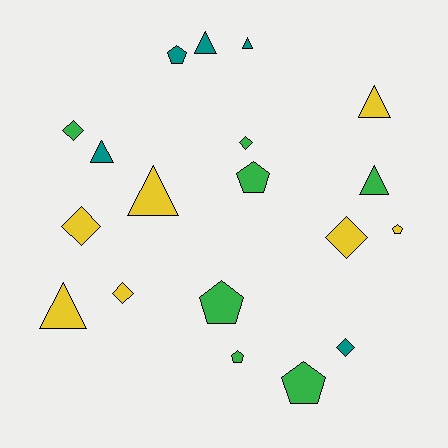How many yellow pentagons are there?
There is 1 yellow pentagon.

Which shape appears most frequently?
Triangle, with 7 objects.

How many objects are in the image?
There are 19 objects.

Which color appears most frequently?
Yellow, with 7 objects.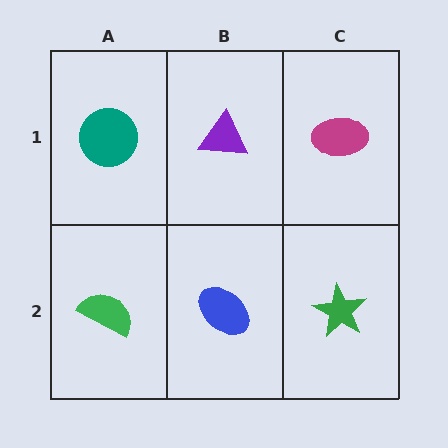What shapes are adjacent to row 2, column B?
A purple triangle (row 1, column B), a green semicircle (row 2, column A), a green star (row 2, column C).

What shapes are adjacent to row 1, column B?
A blue ellipse (row 2, column B), a teal circle (row 1, column A), a magenta ellipse (row 1, column C).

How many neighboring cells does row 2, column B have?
3.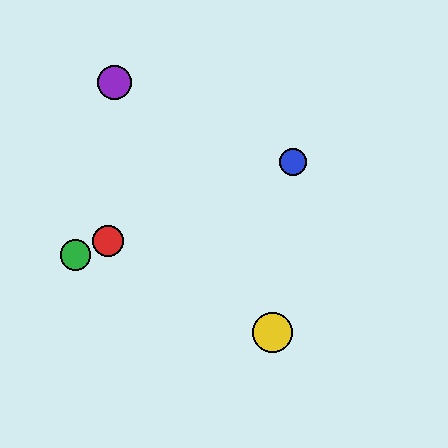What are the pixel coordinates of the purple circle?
The purple circle is at (115, 82).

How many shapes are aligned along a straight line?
3 shapes (the red circle, the blue circle, the green circle) are aligned along a straight line.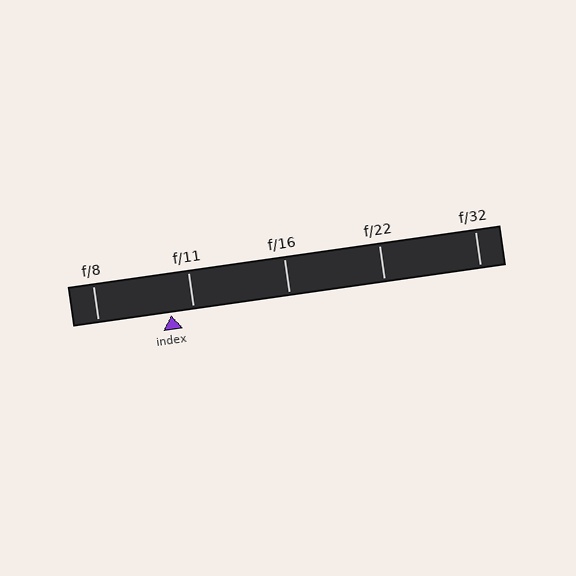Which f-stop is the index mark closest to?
The index mark is closest to f/11.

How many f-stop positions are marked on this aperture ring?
There are 5 f-stop positions marked.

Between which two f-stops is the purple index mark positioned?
The index mark is between f/8 and f/11.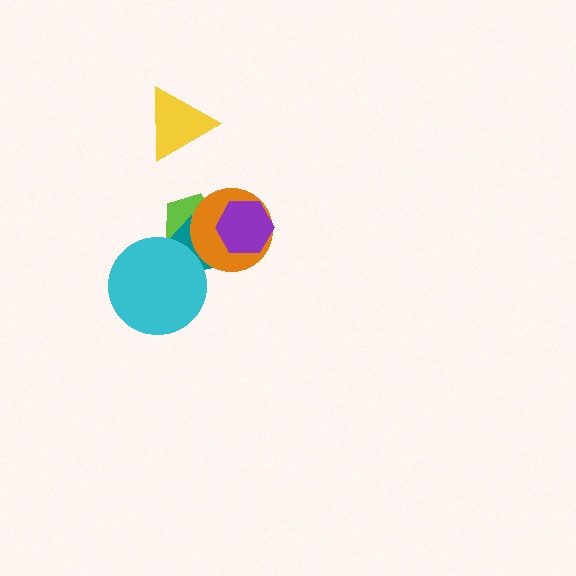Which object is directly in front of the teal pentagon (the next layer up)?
The cyan circle is directly in front of the teal pentagon.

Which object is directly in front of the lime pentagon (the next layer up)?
The teal pentagon is directly in front of the lime pentagon.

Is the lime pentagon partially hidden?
Yes, it is partially covered by another shape.